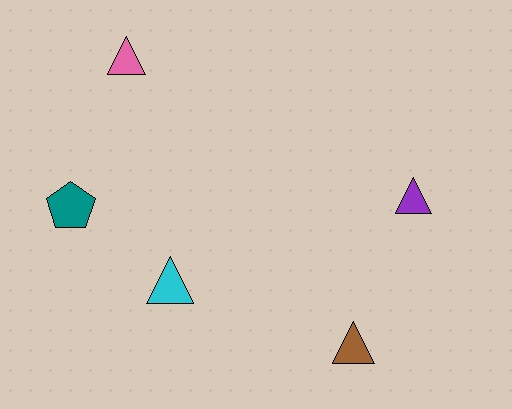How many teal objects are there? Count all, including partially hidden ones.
There is 1 teal object.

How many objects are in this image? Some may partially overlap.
There are 5 objects.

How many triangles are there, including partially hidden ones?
There are 4 triangles.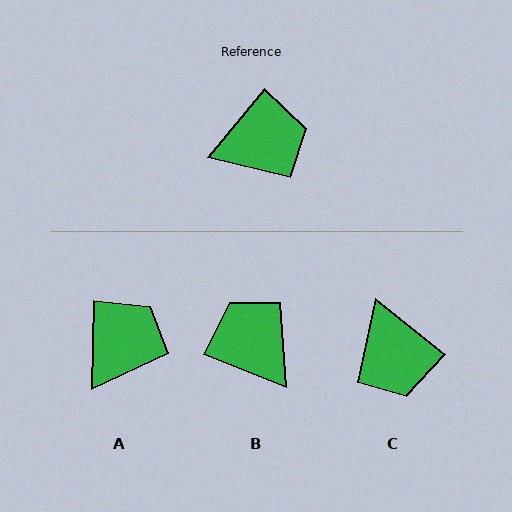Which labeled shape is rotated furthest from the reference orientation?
B, about 108 degrees away.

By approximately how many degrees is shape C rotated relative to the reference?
Approximately 88 degrees clockwise.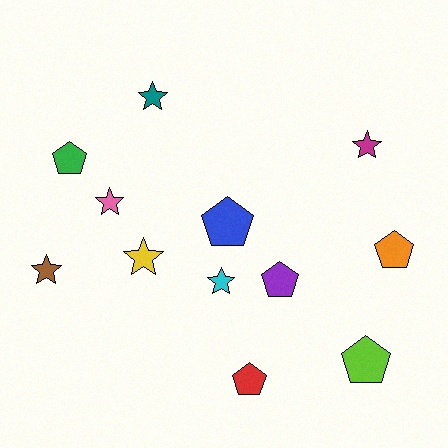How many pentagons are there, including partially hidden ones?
There are 6 pentagons.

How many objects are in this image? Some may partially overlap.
There are 12 objects.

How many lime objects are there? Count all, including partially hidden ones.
There is 1 lime object.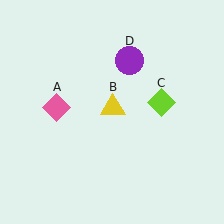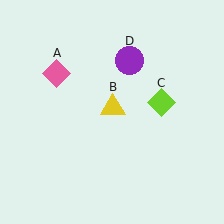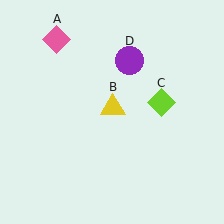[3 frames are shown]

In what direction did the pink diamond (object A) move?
The pink diamond (object A) moved up.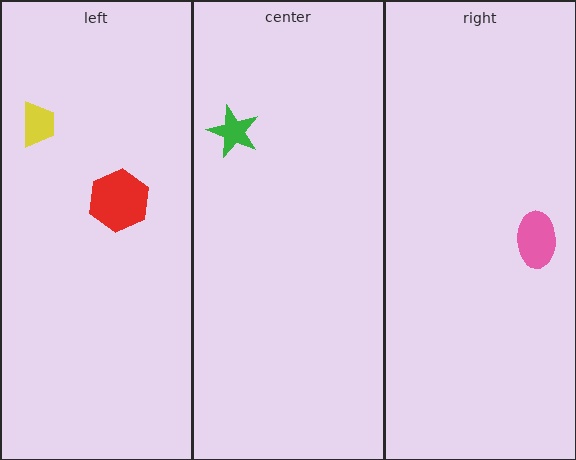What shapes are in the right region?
The pink ellipse.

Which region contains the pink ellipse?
The right region.